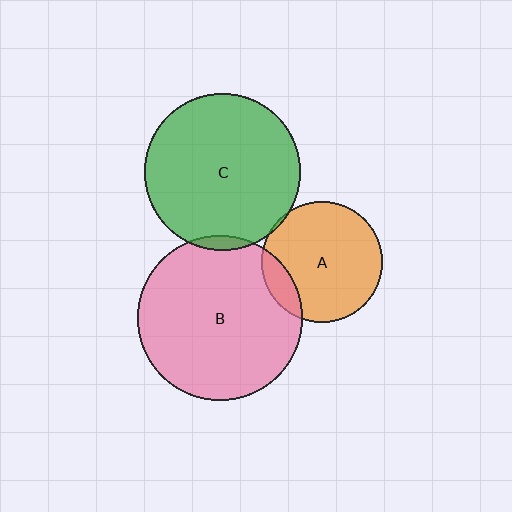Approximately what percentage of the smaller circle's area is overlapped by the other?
Approximately 15%.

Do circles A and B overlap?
Yes.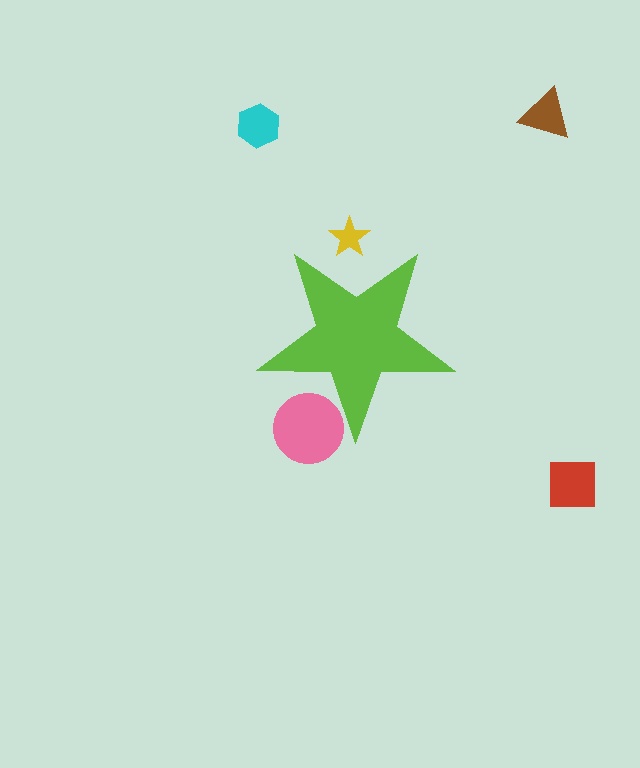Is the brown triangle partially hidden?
No, the brown triangle is fully visible.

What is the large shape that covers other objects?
A lime star.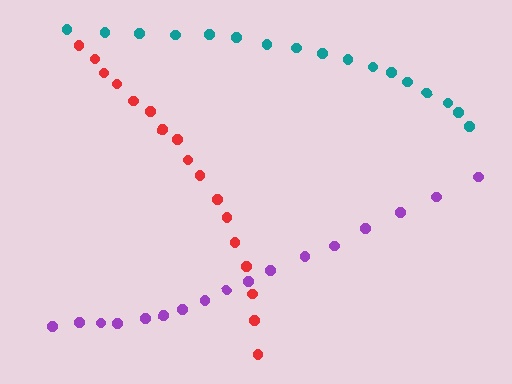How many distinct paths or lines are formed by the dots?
There are 3 distinct paths.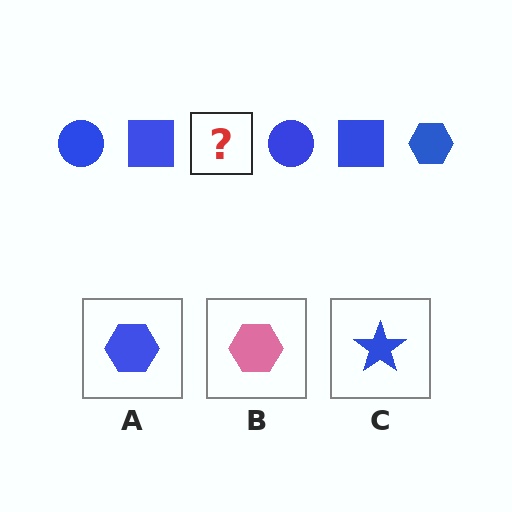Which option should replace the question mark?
Option A.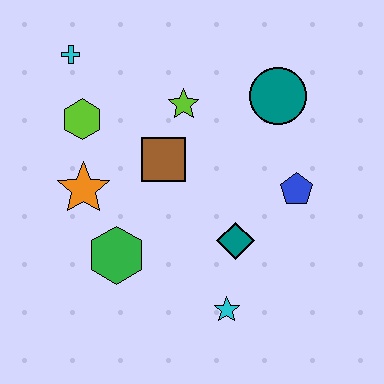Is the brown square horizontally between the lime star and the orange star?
Yes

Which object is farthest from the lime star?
The cyan star is farthest from the lime star.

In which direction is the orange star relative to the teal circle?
The orange star is to the left of the teal circle.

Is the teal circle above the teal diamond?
Yes